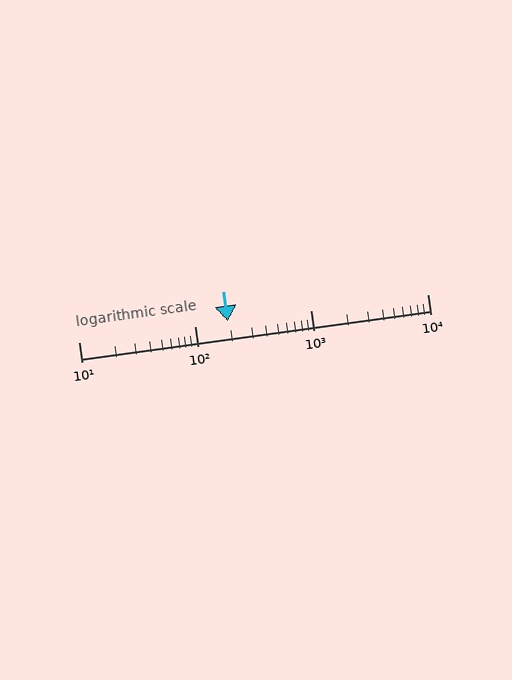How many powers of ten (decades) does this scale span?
The scale spans 3 decades, from 10 to 10000.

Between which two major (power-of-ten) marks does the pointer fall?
The pointer is between 100 and 1000.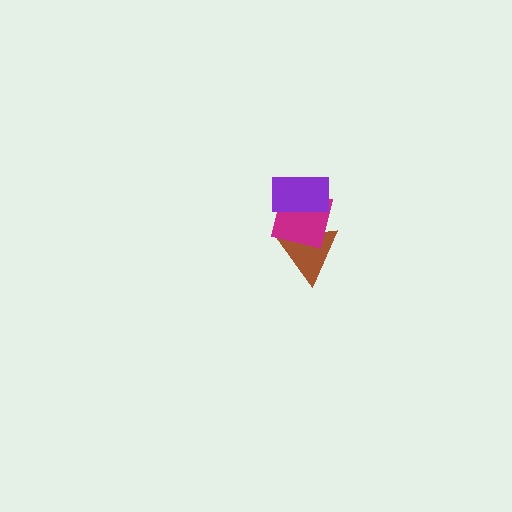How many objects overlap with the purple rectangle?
1 object overlaps with the purple rectangle.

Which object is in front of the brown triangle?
The magenta square is in front of the brown triangle.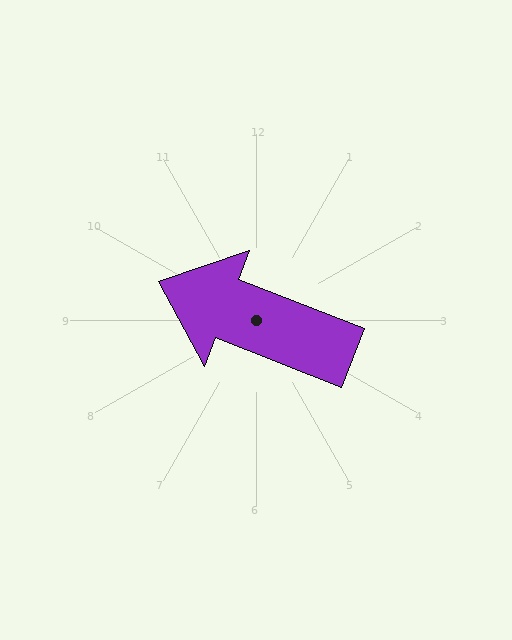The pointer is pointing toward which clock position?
Roughly 10 o'clock.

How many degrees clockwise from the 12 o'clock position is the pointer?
Approximately 291 degrees.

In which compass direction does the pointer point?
West.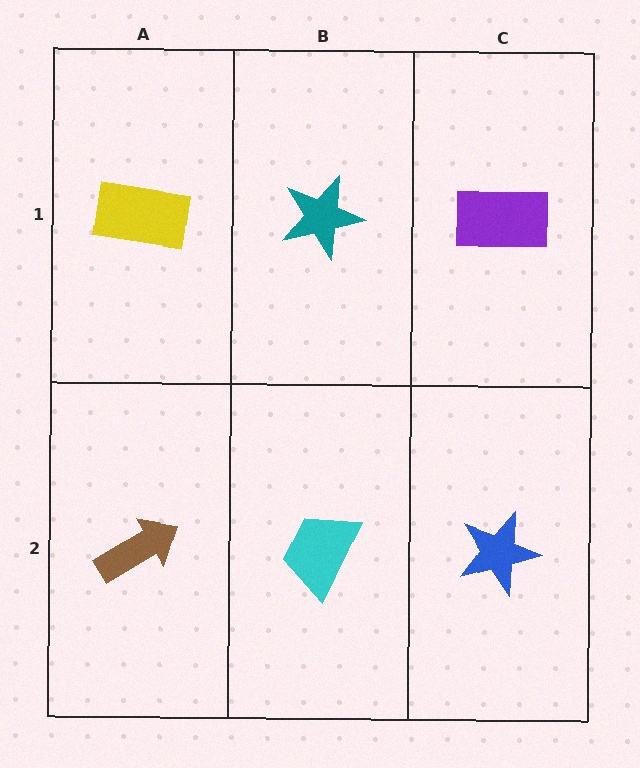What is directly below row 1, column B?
A cyan trapezoid.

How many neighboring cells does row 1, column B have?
3.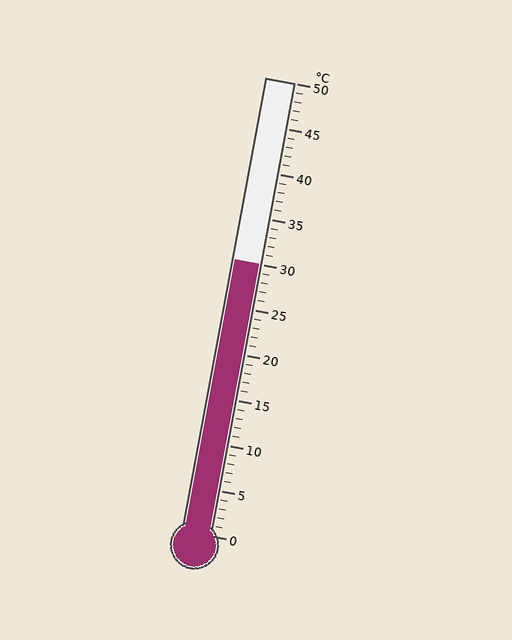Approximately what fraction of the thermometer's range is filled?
The thermometer is filled to approximately 60% of its range.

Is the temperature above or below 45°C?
The temperature is below 45°C.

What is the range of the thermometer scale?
The thermometer scale ranges from 0°C to 50°C.